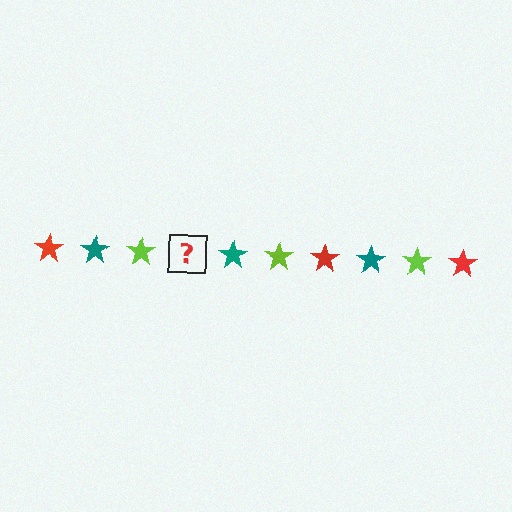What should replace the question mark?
The question mark should be replaced with a red star.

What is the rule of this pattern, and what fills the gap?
The rule is that the pattern cycles through red, teal, lime stars. The gap should be filled with a red star.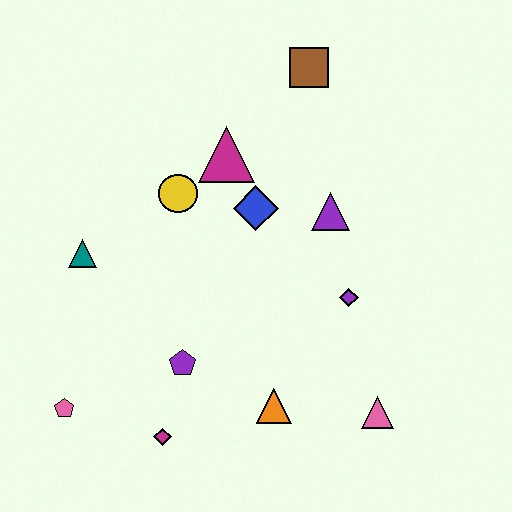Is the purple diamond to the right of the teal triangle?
Yes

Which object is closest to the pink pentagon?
The magenta diamond is closest to the pink pentagon.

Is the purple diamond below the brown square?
Yes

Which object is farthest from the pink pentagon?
The brown square is farthest from the pink pentagon.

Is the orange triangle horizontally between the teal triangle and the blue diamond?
No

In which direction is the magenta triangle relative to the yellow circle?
The magenta triangle is to the right of the yellow circle.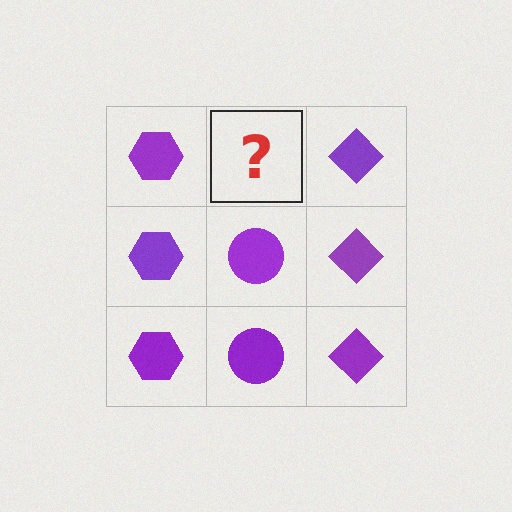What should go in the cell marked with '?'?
The missing cell should contain a purple circle.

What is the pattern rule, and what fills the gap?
The rule is that each column has a consistent shape. The gap should be filled with a purple circle.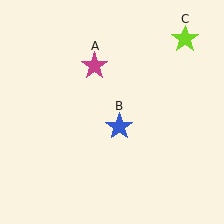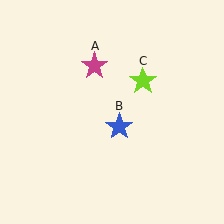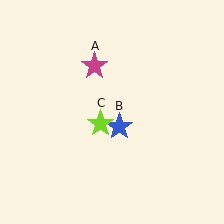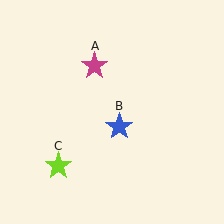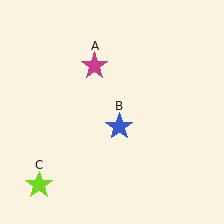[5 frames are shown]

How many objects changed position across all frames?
1 object changed position: lime star (object C).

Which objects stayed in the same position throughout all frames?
Magenta star (object A) and blue star (object B) remained stationary.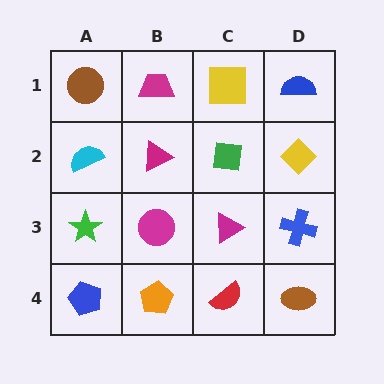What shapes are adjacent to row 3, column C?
A green square (row 2, column C), a red semicircle (row 4, column C), a magenta circle (row 3, column B), a blue cross (row 3, column D).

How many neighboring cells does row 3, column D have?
3.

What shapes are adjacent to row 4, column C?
A magenta triangle (row 3, column C), an orange pentagon (row 4, column B), a brown ellipse (row 4, column D).